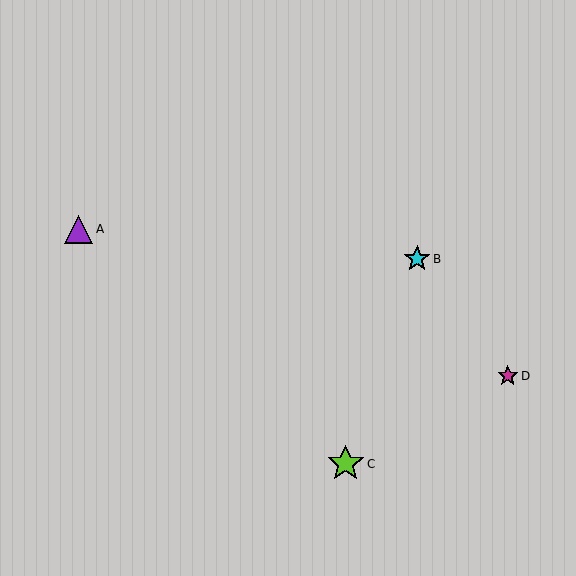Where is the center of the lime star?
The center of the lime star is at (346, 464).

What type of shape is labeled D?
Shape D is a magenta star.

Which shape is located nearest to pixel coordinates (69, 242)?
The purple triangle (labeled A) at (79, 229) is nearest to that location.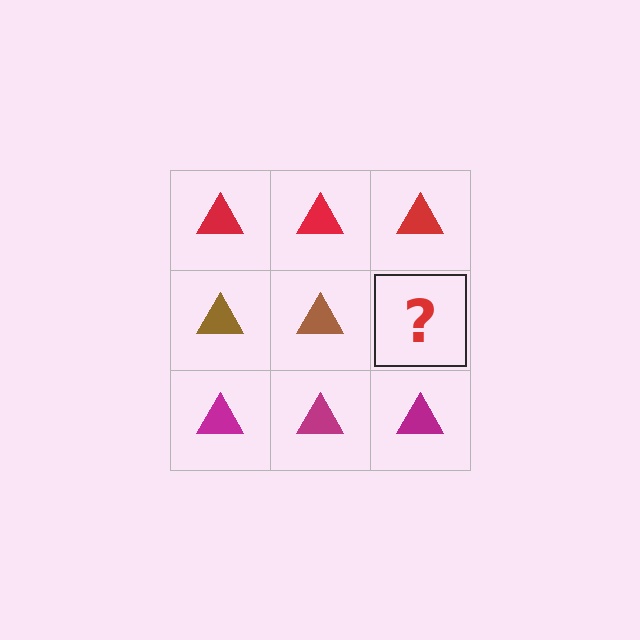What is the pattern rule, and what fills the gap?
The rule is that each row has a consistent color. The gap should be filled with a brown triangle.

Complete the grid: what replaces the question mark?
The question mark should be replaced with a brown triangle.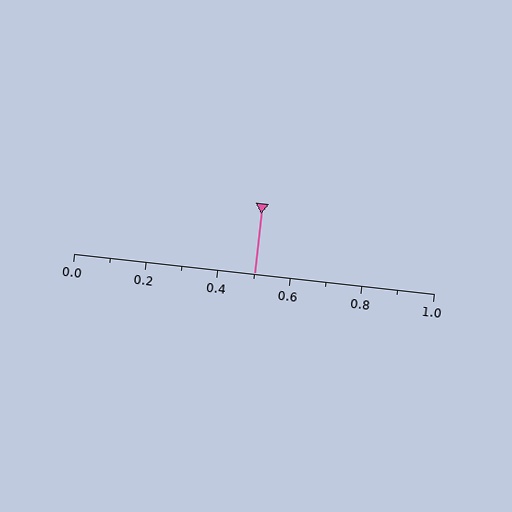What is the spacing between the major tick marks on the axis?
The major ticks are spaced 0.2 apart.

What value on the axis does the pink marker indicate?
The marker indicates approximately 0.5.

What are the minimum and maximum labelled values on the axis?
The axis runs from 0.0 to 1.0.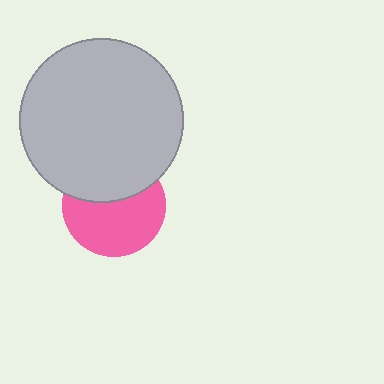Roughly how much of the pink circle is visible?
About half of it is visible (roughly 61%).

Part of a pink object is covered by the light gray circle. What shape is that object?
It is a circle.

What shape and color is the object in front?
The object in front is a light gray circle.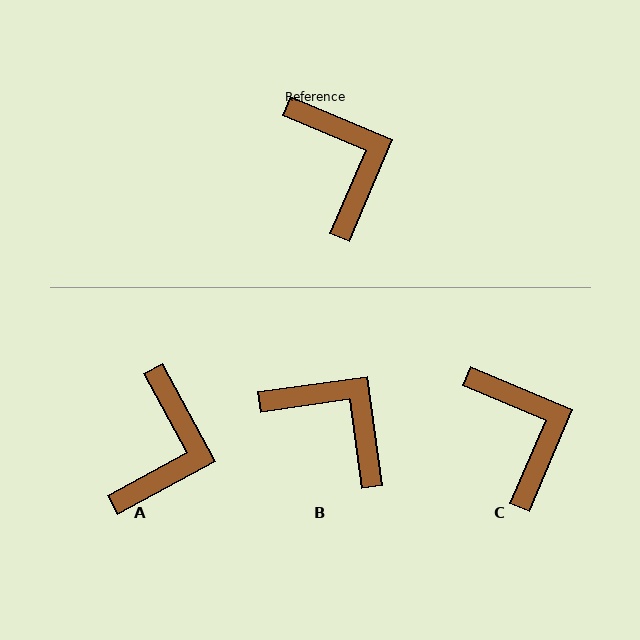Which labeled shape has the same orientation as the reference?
C.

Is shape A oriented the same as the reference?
No, it is off by about 39 degrees.